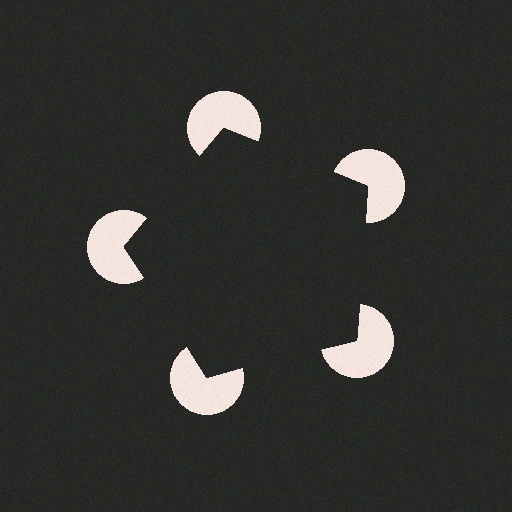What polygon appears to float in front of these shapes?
An illusory pentagon — its edges are inferred from the aligned wedge cuts in the pac-man discs, not physically drawn.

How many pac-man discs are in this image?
There are 5 — one at each vertex of the illusory pentagon.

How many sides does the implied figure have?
5 sides.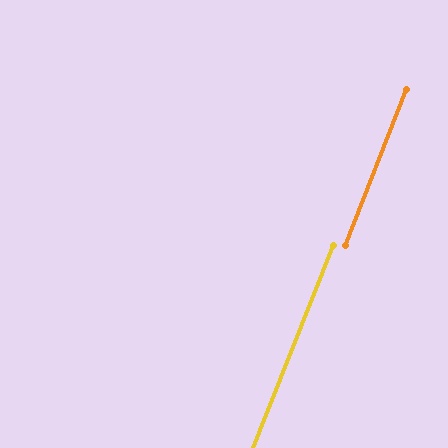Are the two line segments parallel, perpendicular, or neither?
Parallel — their directions differ by only 0.3°.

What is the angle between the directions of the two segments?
Approximately 0 degrees.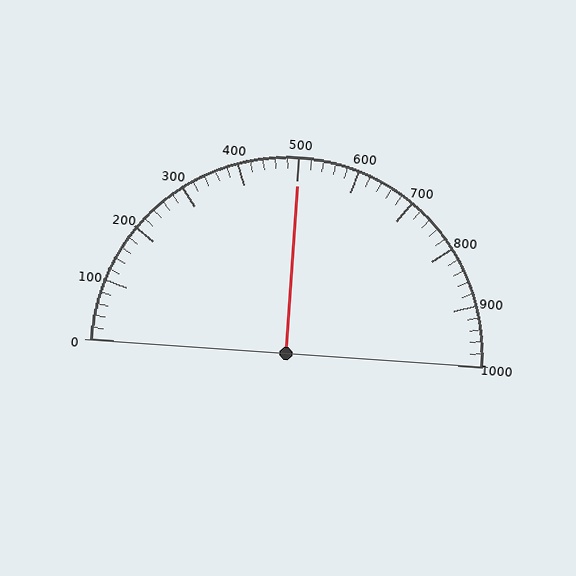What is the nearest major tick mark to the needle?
The nearest major tick mark is 500.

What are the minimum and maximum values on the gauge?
The gauge ranges from 0 to 1000.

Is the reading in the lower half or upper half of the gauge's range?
The reading is in the upper half of the range (0 to 1000).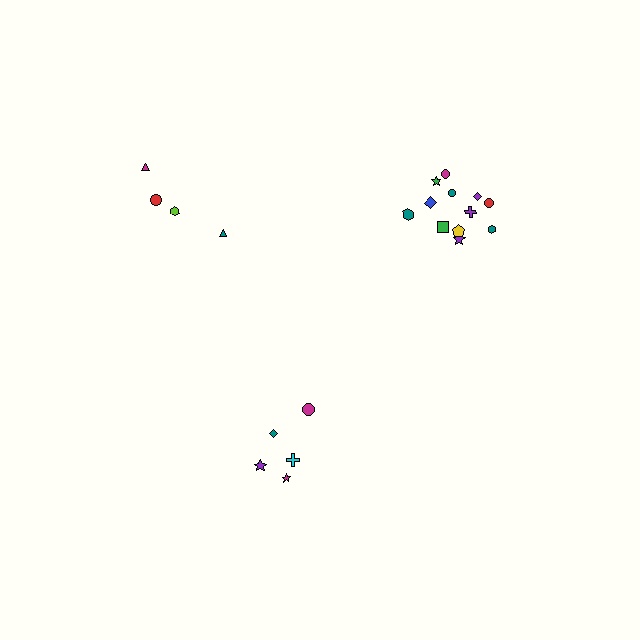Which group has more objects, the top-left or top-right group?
The top-right group.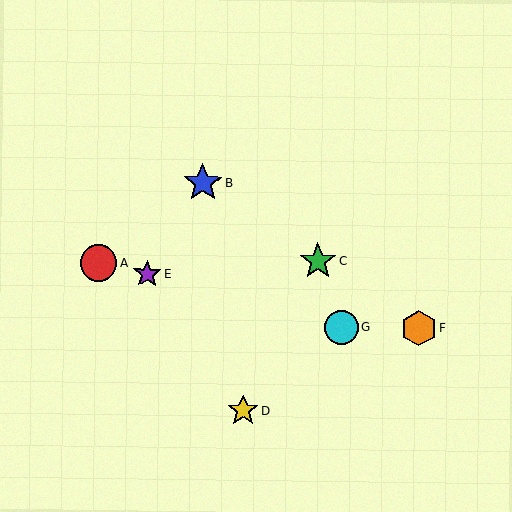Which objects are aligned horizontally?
Objects F, G are aligned horizontally.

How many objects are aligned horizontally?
2 objects (F, G) are aligned horizontally.